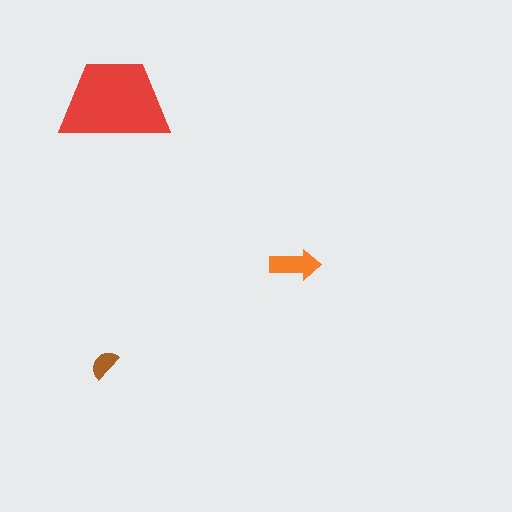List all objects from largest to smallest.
The red trapezoid, the orange arrow, the brown semicircle.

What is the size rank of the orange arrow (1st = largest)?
2nd.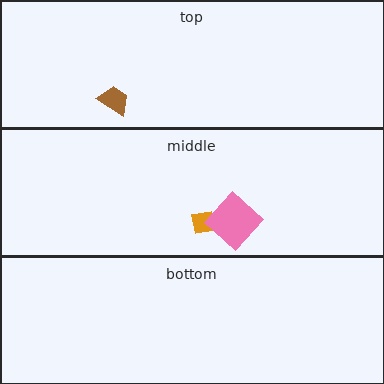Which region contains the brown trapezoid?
The top region.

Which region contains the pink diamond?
The middle region.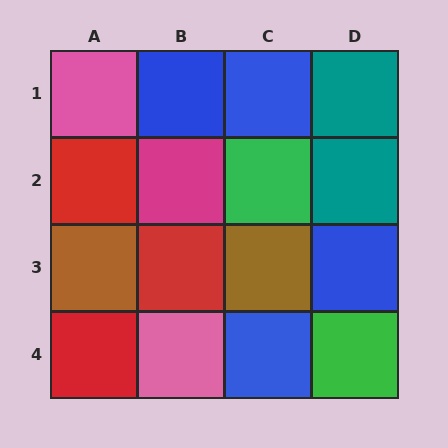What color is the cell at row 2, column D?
Teal.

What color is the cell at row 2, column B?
Magenta.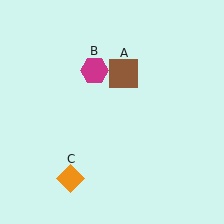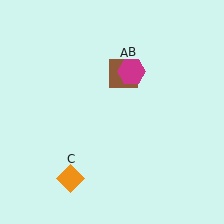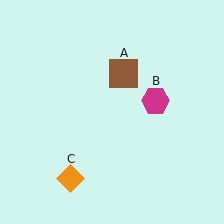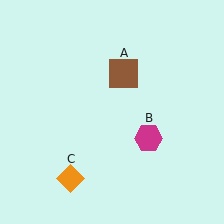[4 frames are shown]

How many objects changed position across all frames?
1 object changed position: magenta hexagon (object B).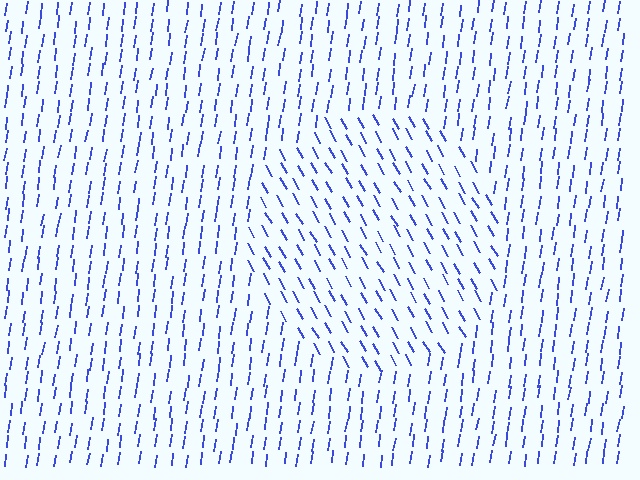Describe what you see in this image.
The image is filled with small blue line segments. A circle region in the image has lines oriented differently from the surrounding lines, creating a visible texture boundary.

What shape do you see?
I see a circle.